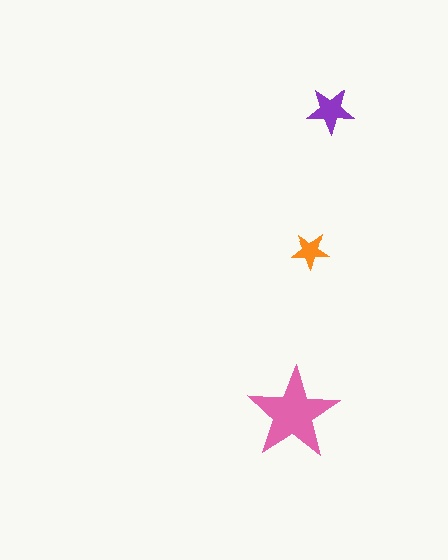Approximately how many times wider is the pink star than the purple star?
About 2 times wider.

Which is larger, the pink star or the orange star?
The pink one.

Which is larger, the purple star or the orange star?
The purple one.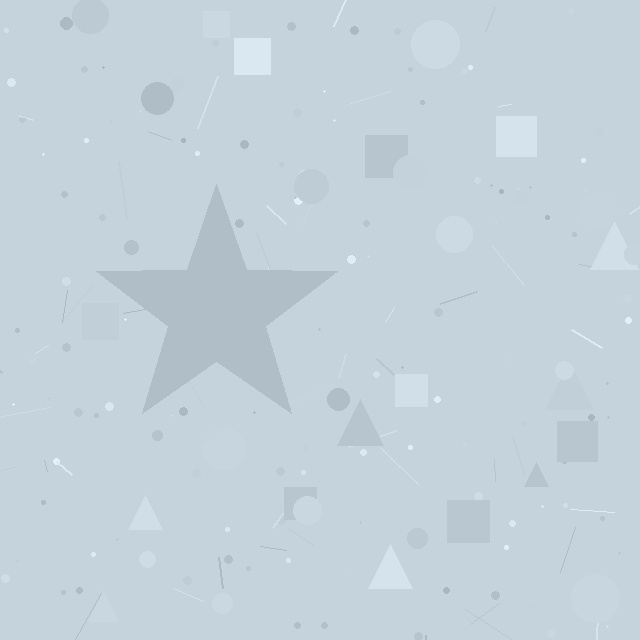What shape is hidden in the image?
A star is hidden in the image.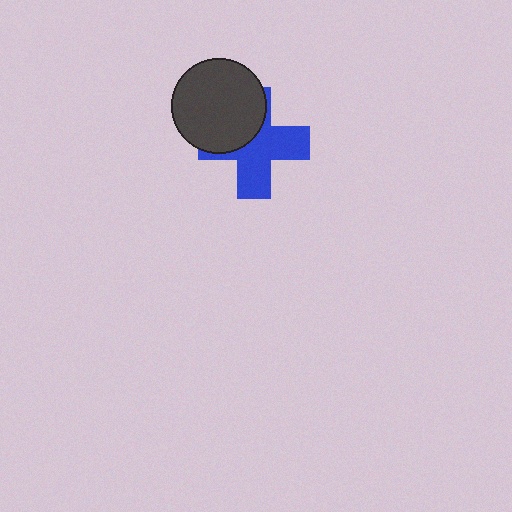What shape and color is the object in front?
The object in front is a dark gray circle.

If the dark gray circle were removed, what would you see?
You would see the complete blue cross.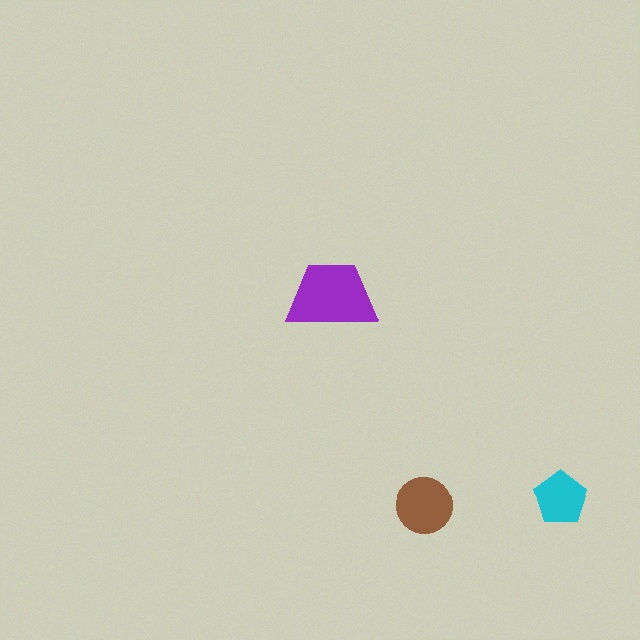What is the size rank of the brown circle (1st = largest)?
2nd.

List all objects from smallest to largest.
The cyan pentagon, the brown circle, the purple trapezoid.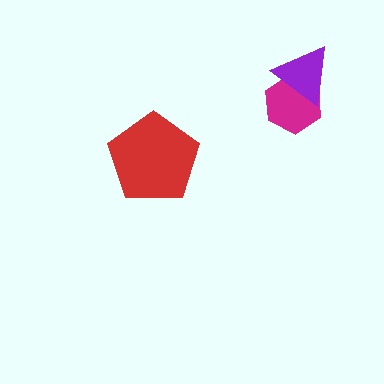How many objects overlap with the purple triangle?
1 object overlaps with the purple triangle.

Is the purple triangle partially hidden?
No, no other shape covers it.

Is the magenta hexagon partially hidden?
Yes, it is partially covered by another shape.